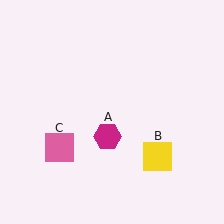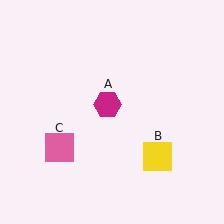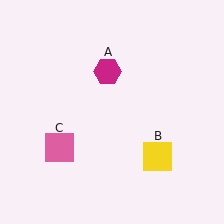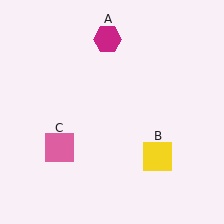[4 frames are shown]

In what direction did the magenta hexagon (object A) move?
The magenta hexagon (object A) moved up.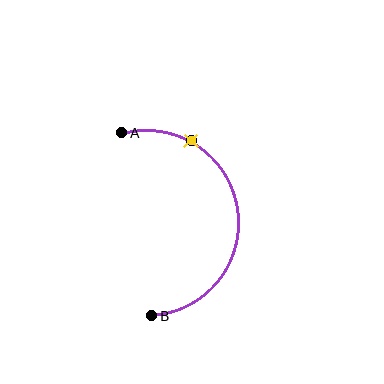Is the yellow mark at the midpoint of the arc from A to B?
No. The yellow mark lies on the arc but is closer to endpoint A. The arc midpoint would be at the point on the curve equidistant along the arc from both A and B.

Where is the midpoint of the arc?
The arc midpoint is the point on the curve farthest from the straight line joining A and B. It sits to the right of that line.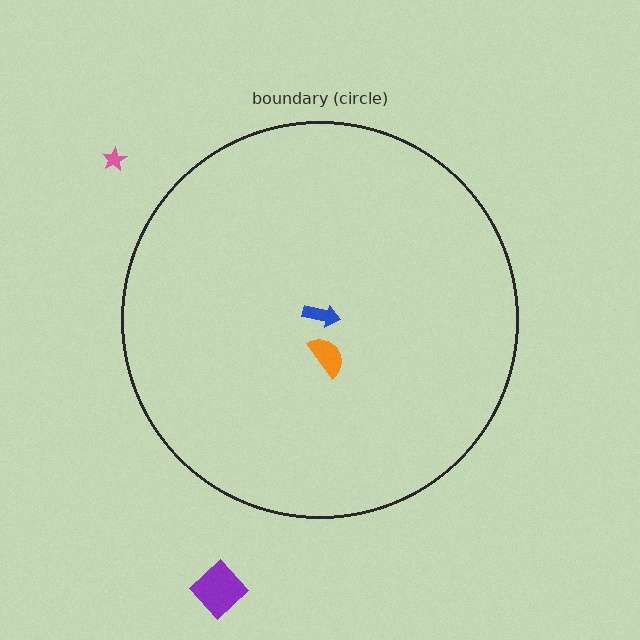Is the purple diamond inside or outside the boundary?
Outside.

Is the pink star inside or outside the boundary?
Outside.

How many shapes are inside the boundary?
2 inside, 2 outside.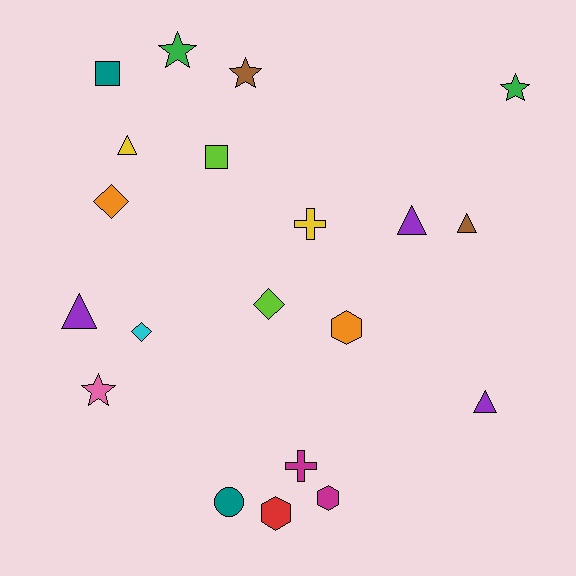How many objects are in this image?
There are 20 objects.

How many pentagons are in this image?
There are no pentagons.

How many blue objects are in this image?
There are no blue objects.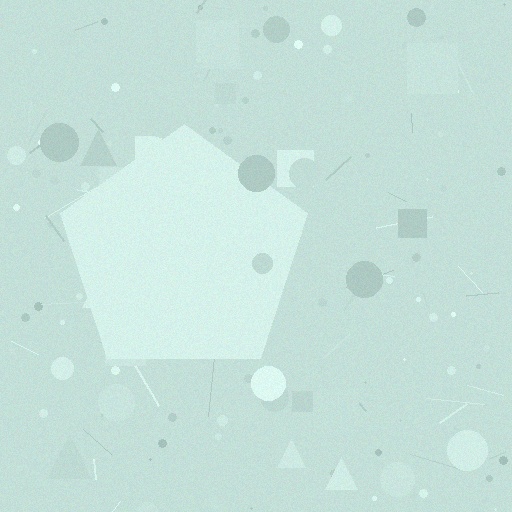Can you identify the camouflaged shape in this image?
The camouflaged shape is a pentagon.